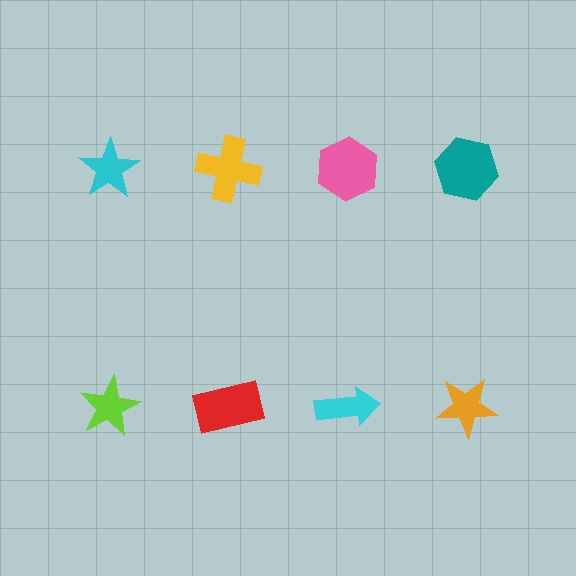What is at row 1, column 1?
A cyan star.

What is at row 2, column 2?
A red rectangle.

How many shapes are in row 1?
4 shapes.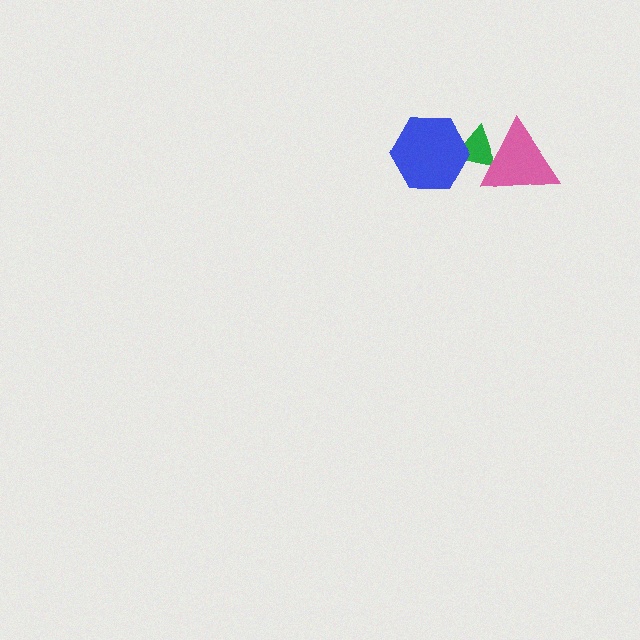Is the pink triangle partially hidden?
No, no other shape covers it.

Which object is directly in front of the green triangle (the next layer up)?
The blue hexagon is directly in front of the green triangle.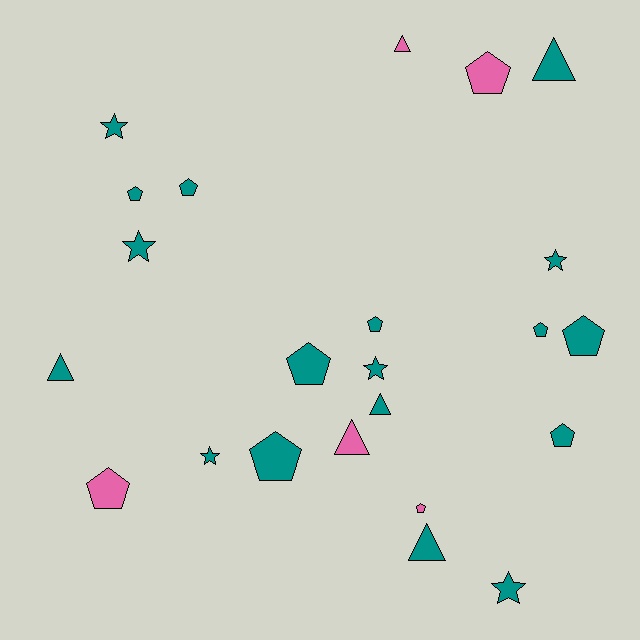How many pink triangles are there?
There are 2 pink triangles.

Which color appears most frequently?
Teal, with 18 objects.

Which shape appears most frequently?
Pentagon, with 11 objects.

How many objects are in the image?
There are 23 objects.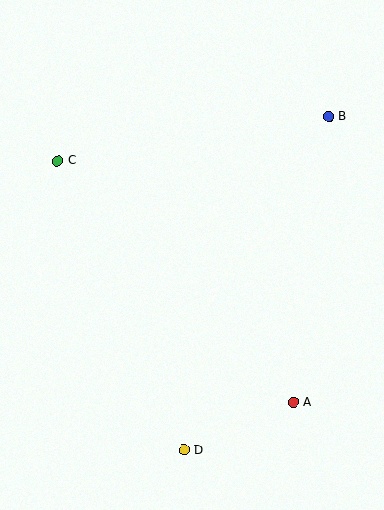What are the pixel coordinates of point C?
Point C is at (57, 161).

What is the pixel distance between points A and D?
The distance between A and D is 119 pixels.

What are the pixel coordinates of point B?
Point B is at (328, 116).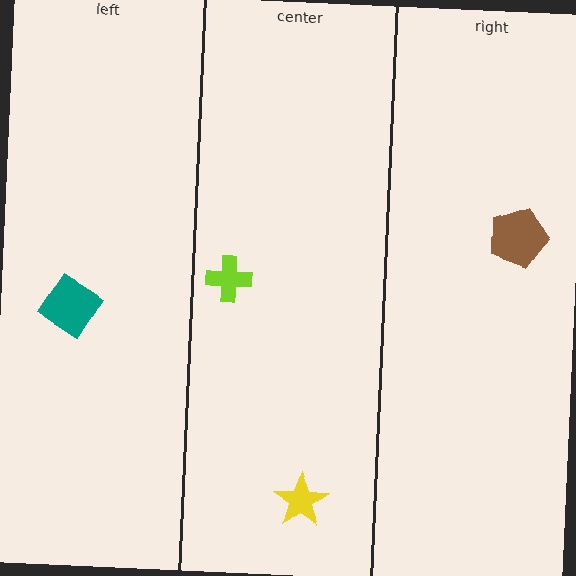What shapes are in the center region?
The yellow star, the lime cross.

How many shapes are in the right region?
1.